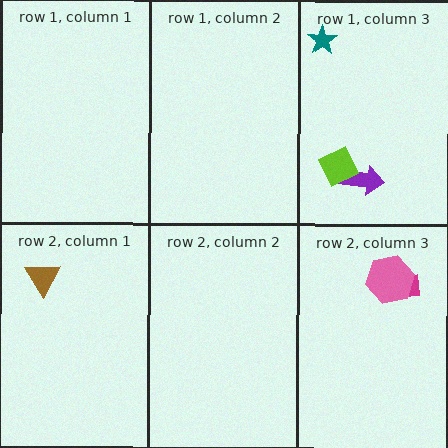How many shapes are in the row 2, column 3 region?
2.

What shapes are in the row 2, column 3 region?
The magenta rectangle, the pink hexagon.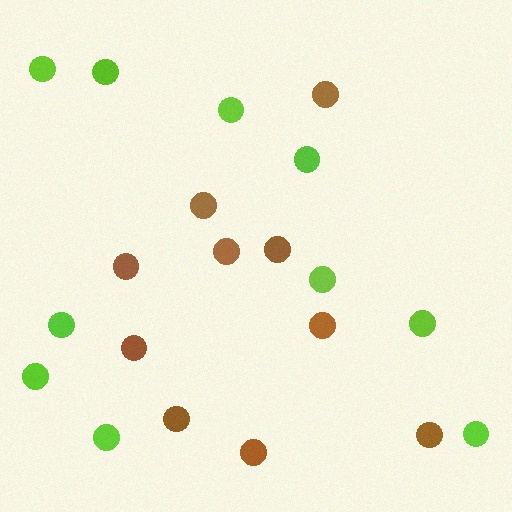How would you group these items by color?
There are 2 groups: one group of brown circles (10) and one group of lime circles (10).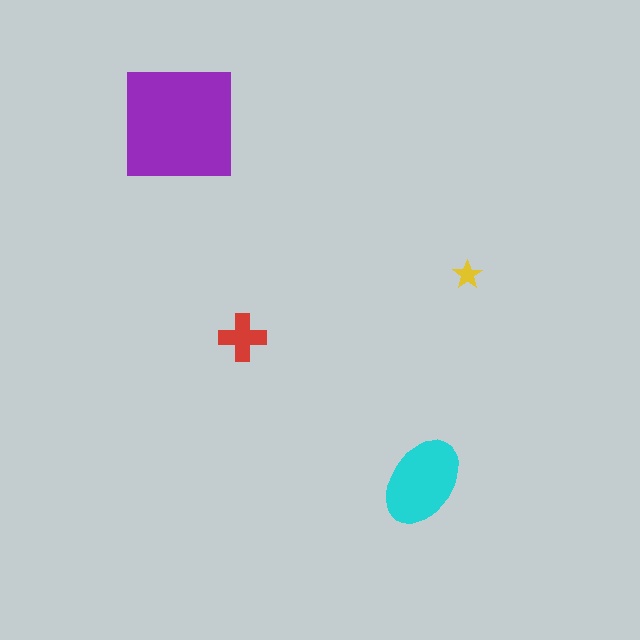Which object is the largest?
The purple square.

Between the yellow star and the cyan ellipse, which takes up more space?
The cyan ellipse.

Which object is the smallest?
The yellow star.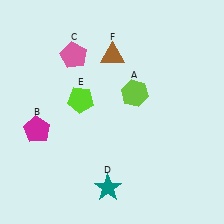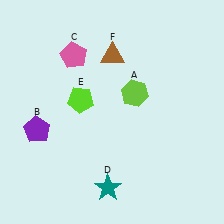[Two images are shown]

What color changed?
The pentagon (B) changed from magenta in Image 1 to purple in Image 2.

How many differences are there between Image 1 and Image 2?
There is 1 difference between the two images.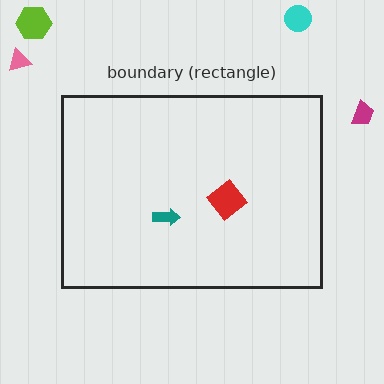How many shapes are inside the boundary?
2 inside, 4 outside.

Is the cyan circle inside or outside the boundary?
Outside.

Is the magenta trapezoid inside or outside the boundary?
Outside.